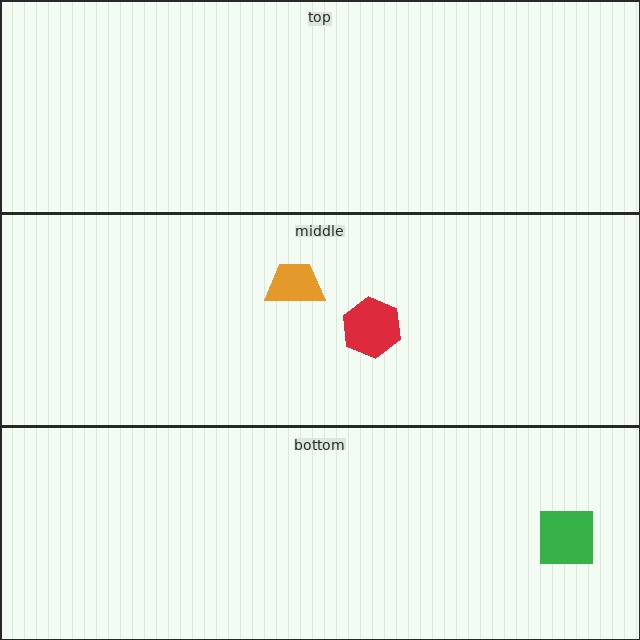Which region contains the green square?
The bottom region.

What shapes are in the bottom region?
The green square.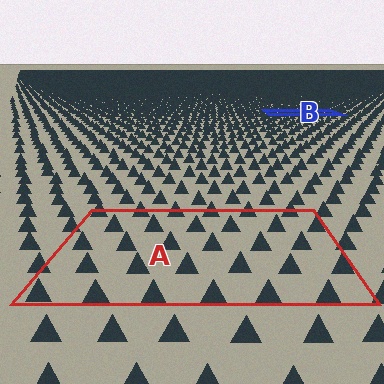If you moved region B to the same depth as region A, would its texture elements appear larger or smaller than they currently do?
They would appear larger. At a closer depth, the same texture elements are projected at a bigger on-screen size.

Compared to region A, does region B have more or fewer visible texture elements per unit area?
Region B has more texture elements per unit area — they are packed more densely because it is farther away.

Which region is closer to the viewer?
Region A is closer. The texture elements there are larger and more spread out.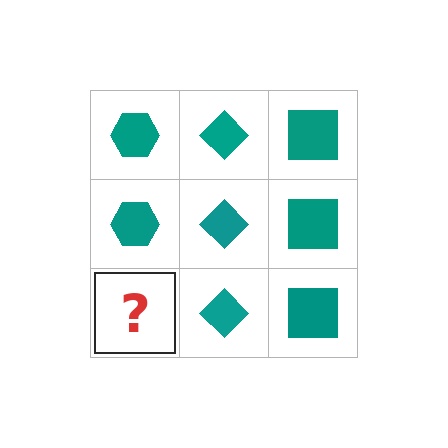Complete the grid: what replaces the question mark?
The question mark should be replaced with a teal hexagon.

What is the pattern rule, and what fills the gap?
The rule is that each column has a consistent shape. The gap should be filled with a teal hexagon.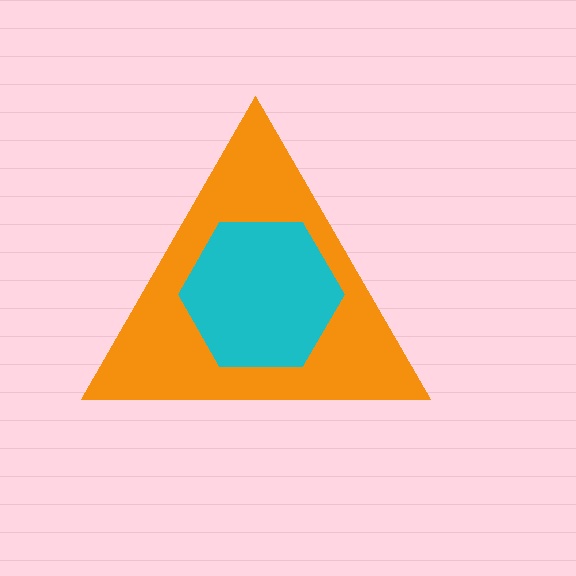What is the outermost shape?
The orange triangle.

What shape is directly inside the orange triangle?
The cyan hexagon.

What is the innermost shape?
The cyan hexagon.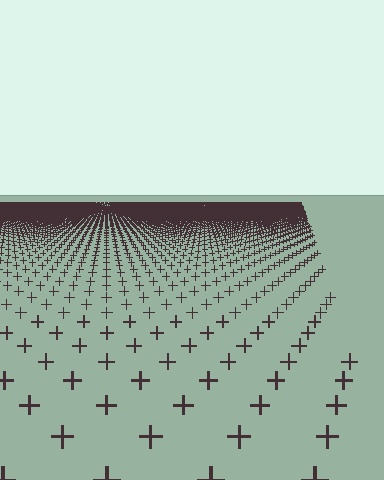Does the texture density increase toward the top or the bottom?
Density increases toward the top.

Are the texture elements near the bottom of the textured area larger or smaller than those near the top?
Larger. Near the bottom, elements are closer to the viewer and appear at a bigger on-screen size.